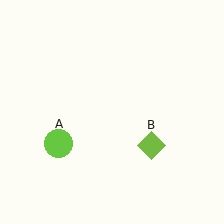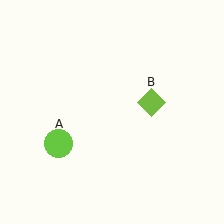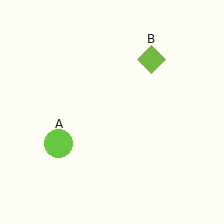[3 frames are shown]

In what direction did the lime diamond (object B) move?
The lime diamond (object B) moved up.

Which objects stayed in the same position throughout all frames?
Lime circle (object A) remained stationary.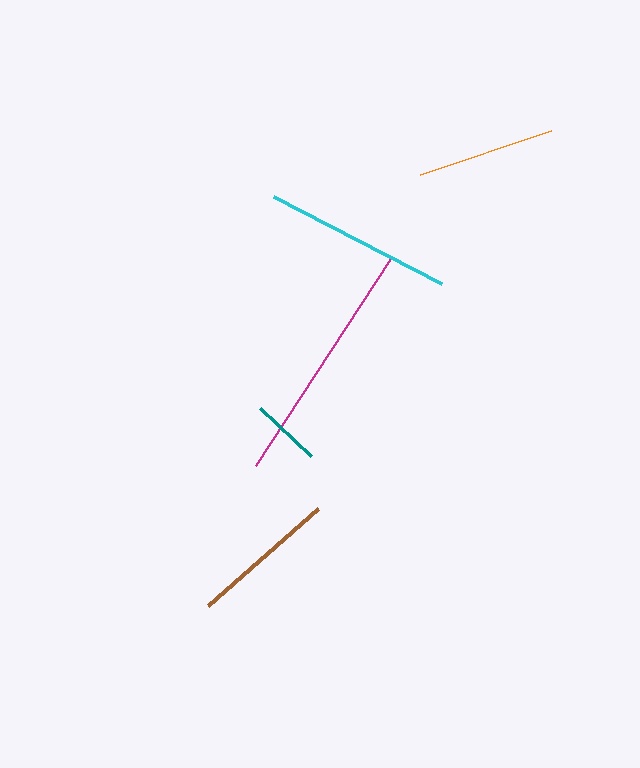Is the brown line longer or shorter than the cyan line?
The cyan line is longer than the brown line.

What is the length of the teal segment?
The teal segment is approximately 70 pixels long.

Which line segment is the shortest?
The teal line is the shortest at approximately 70 pixels.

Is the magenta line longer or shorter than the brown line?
The magenta line is longer than the brown line.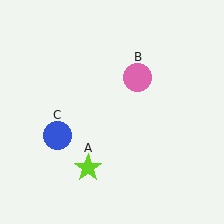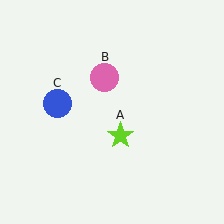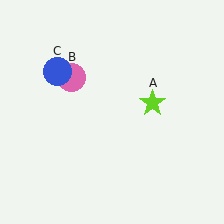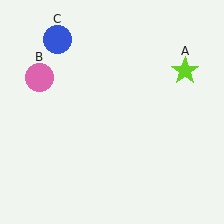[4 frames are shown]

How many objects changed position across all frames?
3 objects changed position: lime star (object A), pink circle (object B), blue circle (object C).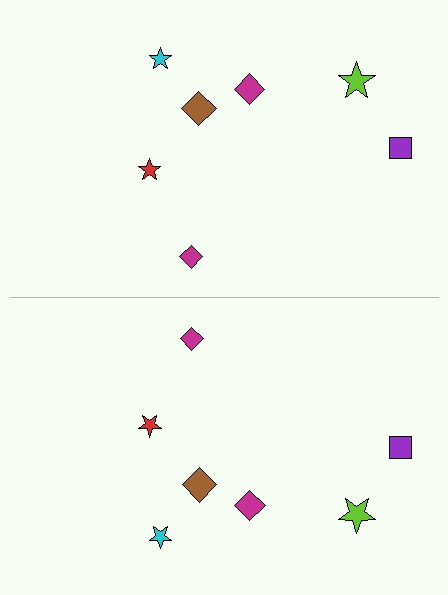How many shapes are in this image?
There are 14 shapes in this image.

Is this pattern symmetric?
Yes, this pattern has bilateral (reflection) symmetry.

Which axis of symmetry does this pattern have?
The pattern has a horizontal axis of symmetry running through the center of the image.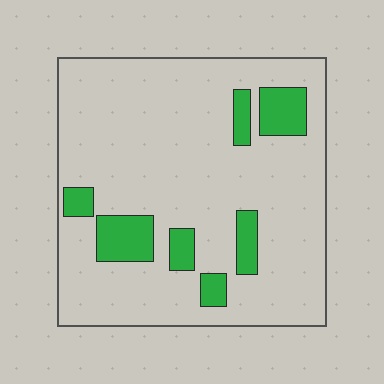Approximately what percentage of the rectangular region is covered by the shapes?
Approximately 15%.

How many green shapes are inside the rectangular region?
7.